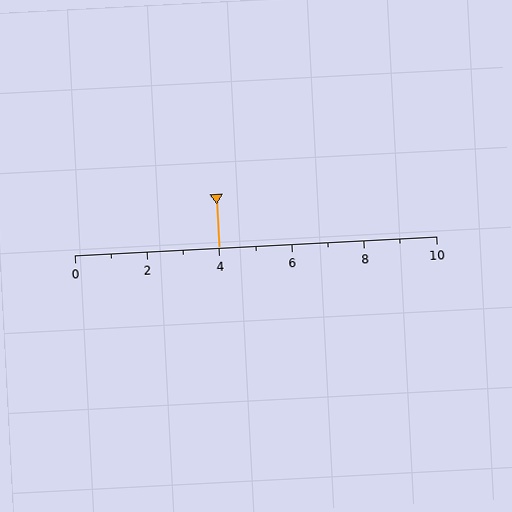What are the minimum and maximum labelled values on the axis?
The axis runs from 0 to 10.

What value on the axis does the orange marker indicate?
The marker indicates approximately 4.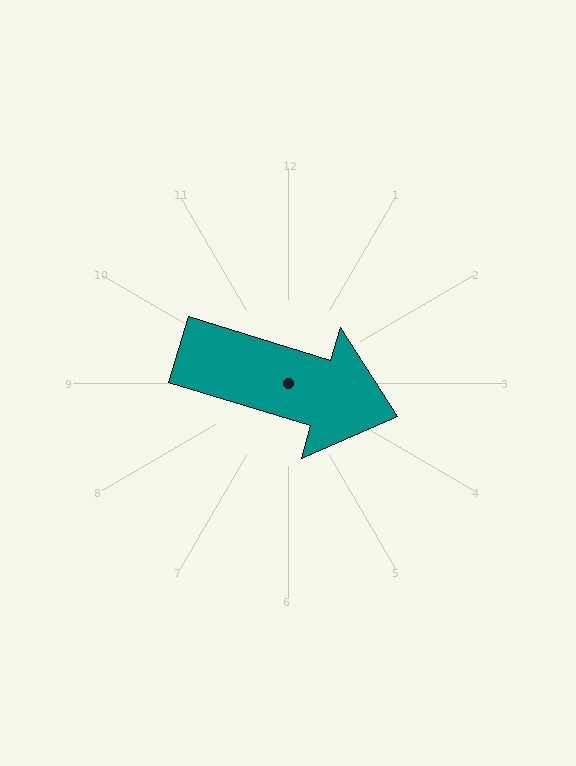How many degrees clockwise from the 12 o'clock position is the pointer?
Approximately 107 degrees.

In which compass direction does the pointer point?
East.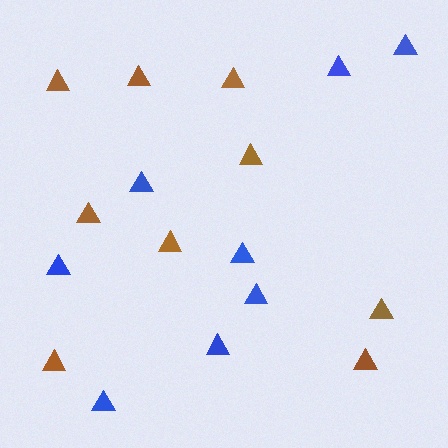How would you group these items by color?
There are 2 groups: one group of blue triangles (8) and one group of brown triangles (9).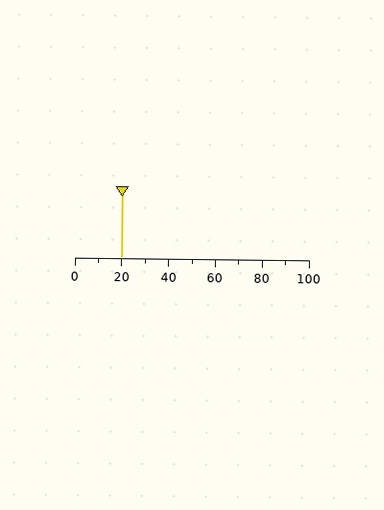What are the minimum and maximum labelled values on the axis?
The axis runs from 0 to 100.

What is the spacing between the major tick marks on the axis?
The major ticks are spaced 20 apart.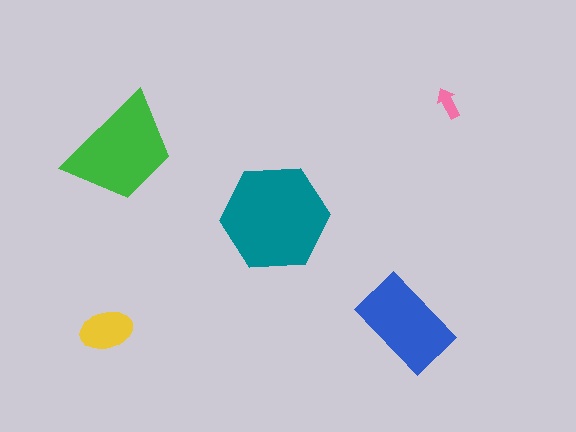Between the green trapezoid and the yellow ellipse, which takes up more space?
The green trapezoid.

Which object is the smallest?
The pink arrow.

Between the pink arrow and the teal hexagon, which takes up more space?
The teal hexagon.